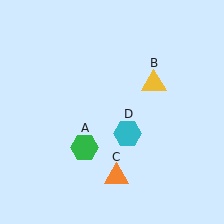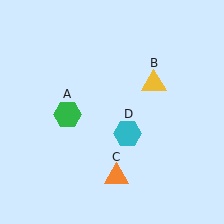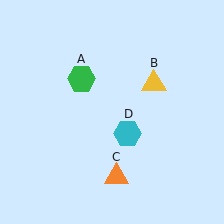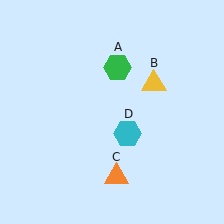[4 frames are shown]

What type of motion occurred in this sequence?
The green hexagon (object A) rotated clockwise around the center of the scene.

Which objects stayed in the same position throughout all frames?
Yellow triangle (object B) and orange triangle (object C) and cyan hexagon (object D) remained stationary.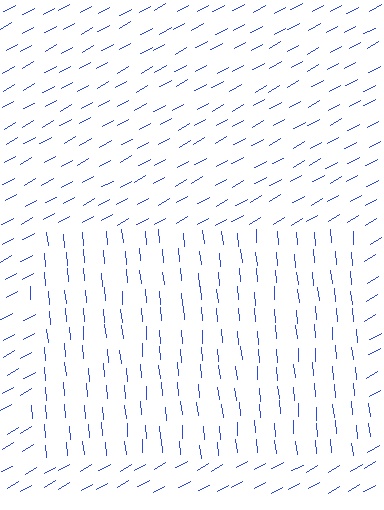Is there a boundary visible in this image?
Yes, there is a texture boundary formed by a change in line orientation.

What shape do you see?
I see a rectangle.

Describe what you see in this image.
The image is filled with small blue line segments. A rectangle region in the image has lines oriented differently from the surrounding lines, creating a visible texture boundary.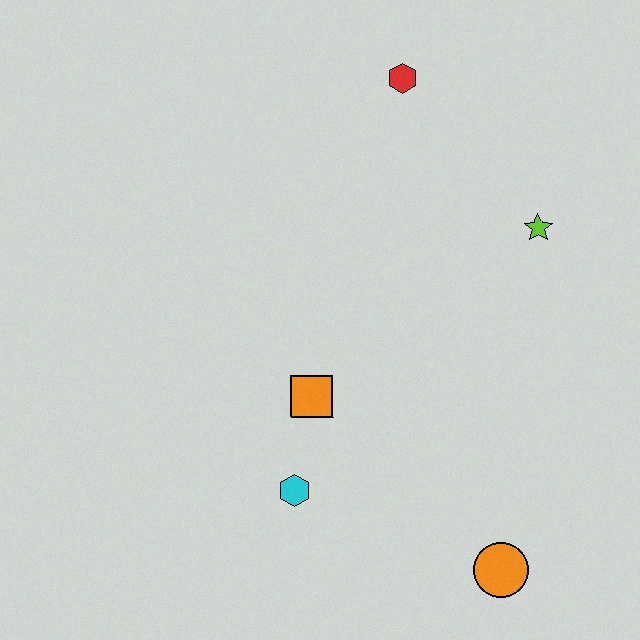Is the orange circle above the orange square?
No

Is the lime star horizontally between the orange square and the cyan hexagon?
No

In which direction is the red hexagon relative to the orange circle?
The red hexagon is above the orange circle.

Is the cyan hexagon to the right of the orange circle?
No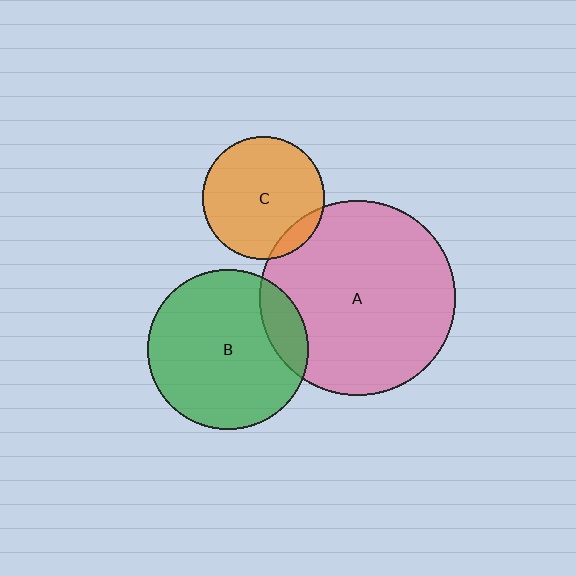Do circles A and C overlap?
Yes.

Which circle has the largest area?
Circle A (pink).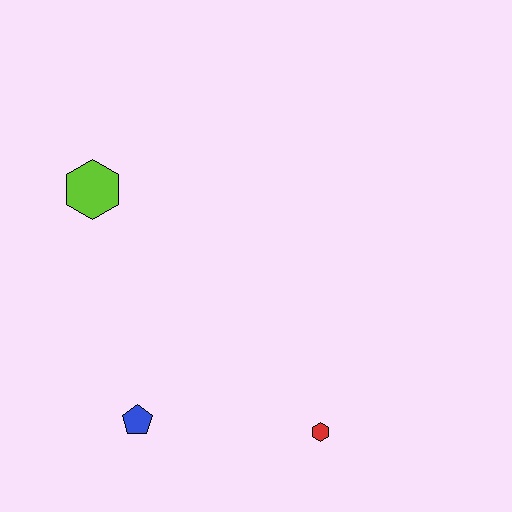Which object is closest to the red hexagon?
The blue pentagon is closest to the red hexagon.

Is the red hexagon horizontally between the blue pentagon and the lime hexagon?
No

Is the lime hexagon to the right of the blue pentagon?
No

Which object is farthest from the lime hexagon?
The red hexagon is farthest from the lime hexagon.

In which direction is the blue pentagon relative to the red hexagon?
The blue pentagon is to the left of the red hexagon.